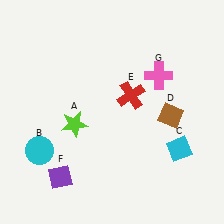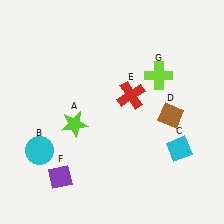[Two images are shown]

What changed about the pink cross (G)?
In Image 1, G is pink. In Image 2, it changed to lime.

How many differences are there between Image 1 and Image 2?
There is 1 difference between the two images.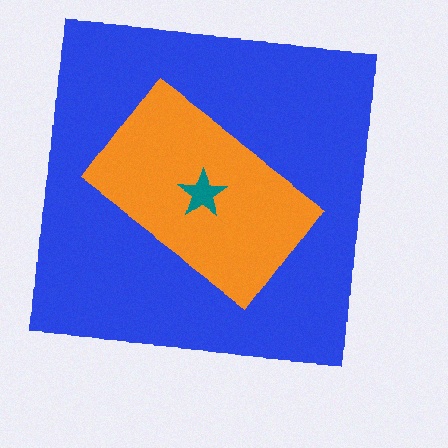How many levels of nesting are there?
3.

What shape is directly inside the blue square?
The orange rectangle.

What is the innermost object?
The teal star.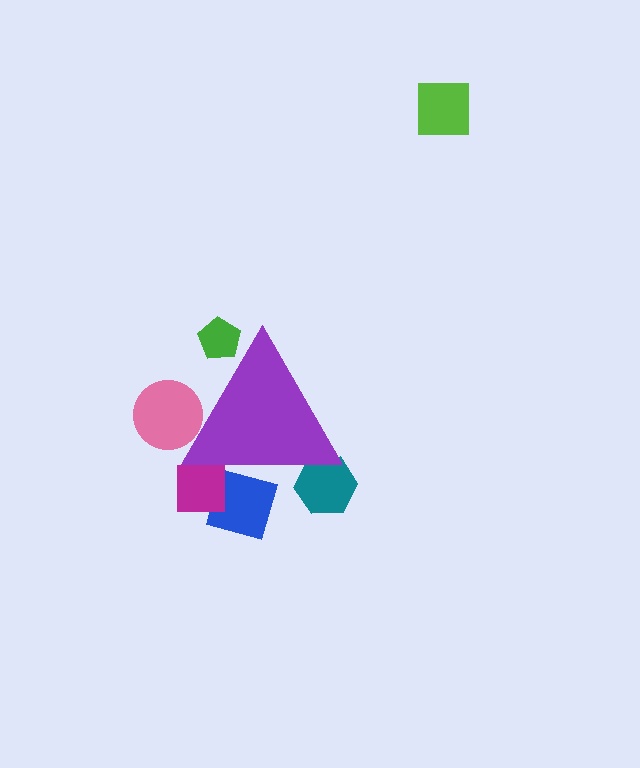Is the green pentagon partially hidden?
Yes, the green pentagon is partially hidden behind the purple triangle.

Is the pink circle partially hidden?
Yes, the pink circle is partially hidden behind the purple triangle.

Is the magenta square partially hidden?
Yes, the magenta square is partially hidden behind the purple triangle.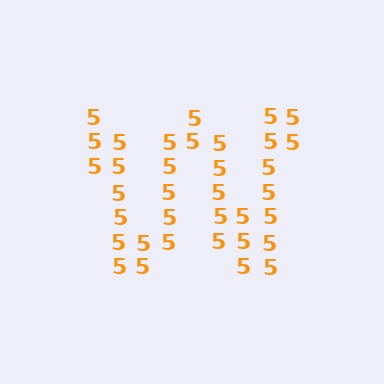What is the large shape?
The large shape is the letter W.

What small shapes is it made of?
It is made of small digit 5's.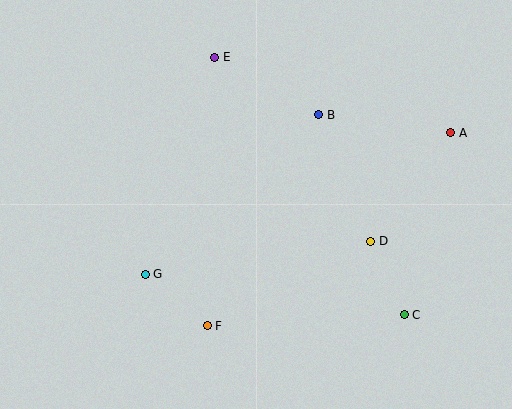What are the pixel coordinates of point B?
Point B is at (319, 115).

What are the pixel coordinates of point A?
Point A is at (451, 133).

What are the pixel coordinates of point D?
Point D is at (371, 241).